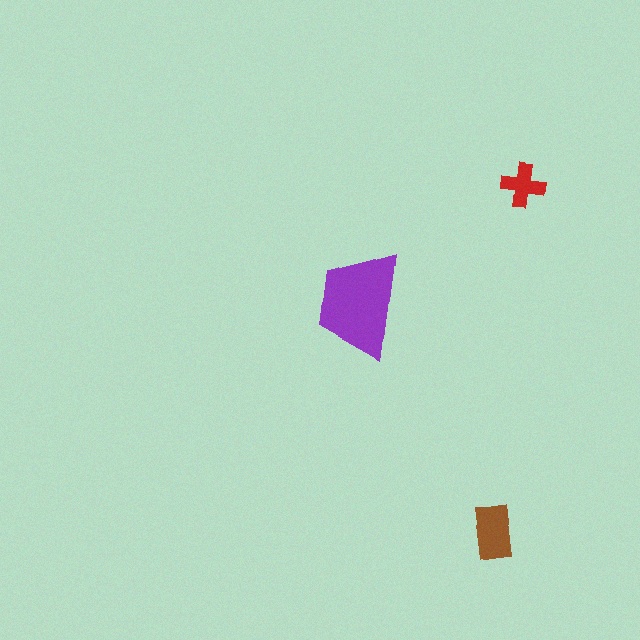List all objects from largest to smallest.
The purple trapezoid, the brown rectangle, the red cross.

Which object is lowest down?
The brown rectangle is bottommost.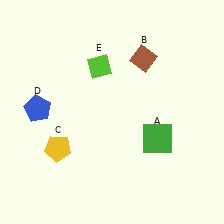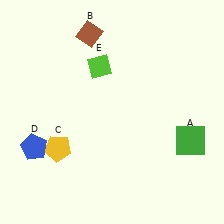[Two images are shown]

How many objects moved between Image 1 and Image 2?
3 objects moved between the two images.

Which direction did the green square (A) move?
The green square (A) moved right.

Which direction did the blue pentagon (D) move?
The blue pentagon (D) moved down.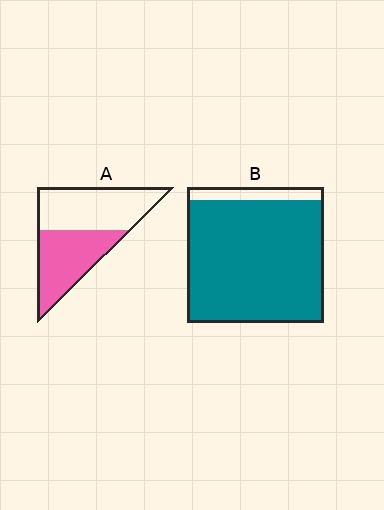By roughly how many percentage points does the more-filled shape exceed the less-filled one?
By roughly 45 percentage points (B over A).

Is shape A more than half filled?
Roughly half.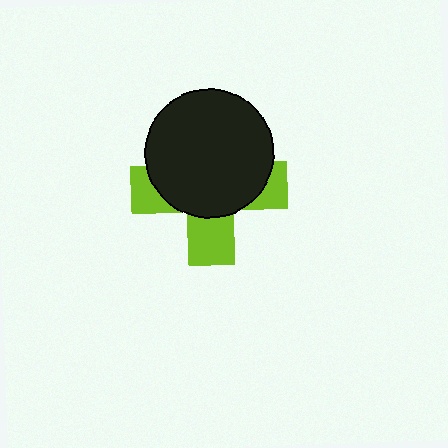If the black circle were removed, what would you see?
You would see the complete lime cross.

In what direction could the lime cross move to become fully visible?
The lime cross could move down. That would shift it out from behind the black circle entirely.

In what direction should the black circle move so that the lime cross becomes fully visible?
The black circle should move up. That is the shortest direction to clear the overlap and leave the lime cross fully visible.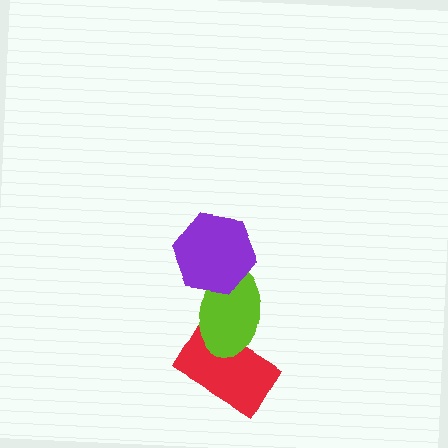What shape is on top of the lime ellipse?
The purple hexagon is on top of the lime ellipse.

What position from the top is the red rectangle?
The red rectangle is 3rd from the top.